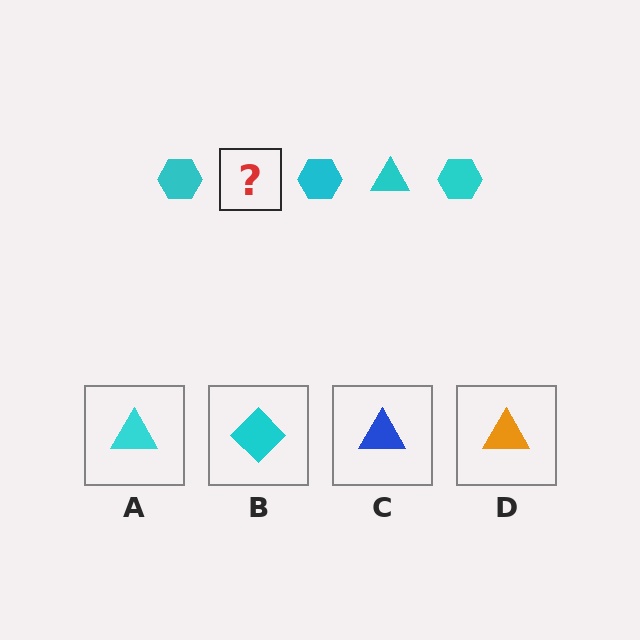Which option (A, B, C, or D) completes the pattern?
A.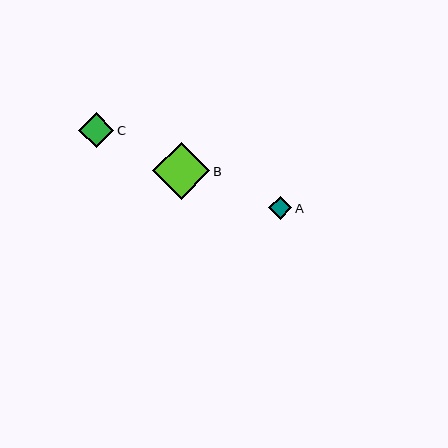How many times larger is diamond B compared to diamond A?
Diamond B is approximately 2.5 times the size of diamond A.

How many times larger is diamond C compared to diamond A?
Diamond C is approximately 1.5 times the size of diamond A.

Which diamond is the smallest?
Diamond A is the smallest with a size of approximately 23 pixels.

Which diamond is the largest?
Diamond B is the largest with a size of approximately 57 pixels.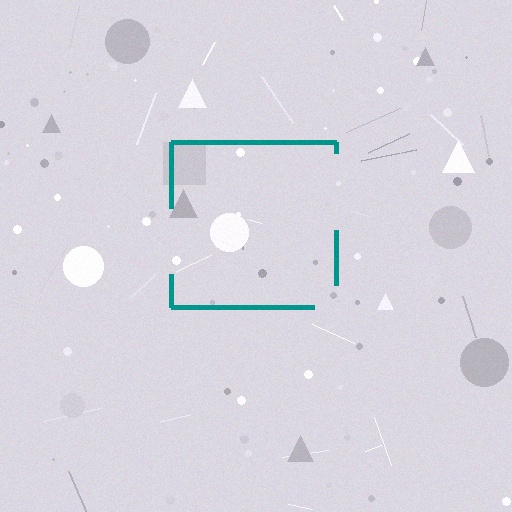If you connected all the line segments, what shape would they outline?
They would outline a square.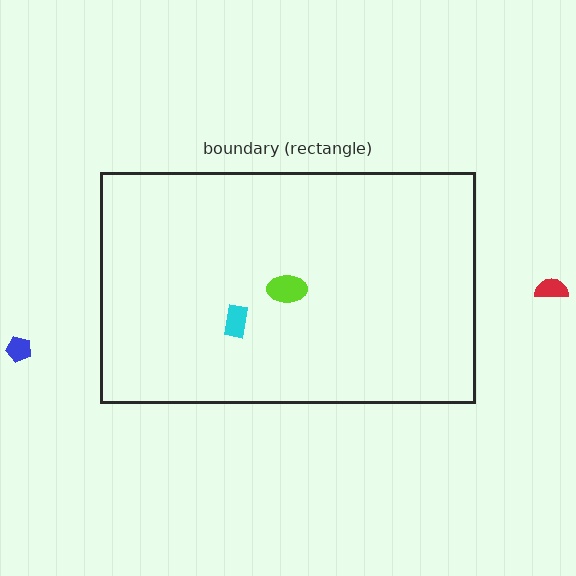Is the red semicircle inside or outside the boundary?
Outside.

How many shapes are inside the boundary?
2 inside, 2 outside.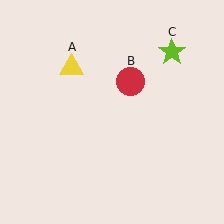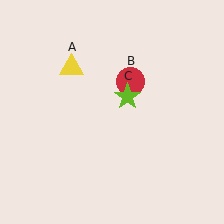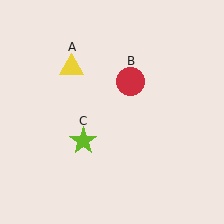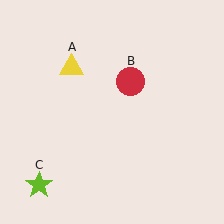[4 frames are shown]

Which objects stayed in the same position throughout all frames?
Yellow triangle (object A) and red circle (object B) remained stationary.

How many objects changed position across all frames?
1 object changed position: lime star (object C).